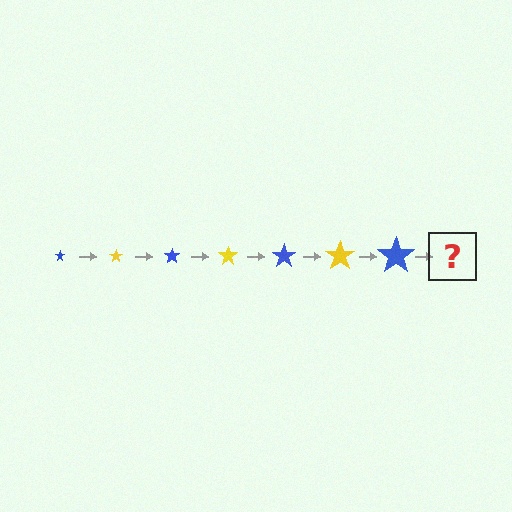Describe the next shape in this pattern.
It should be a yellow star, larger than the previous one.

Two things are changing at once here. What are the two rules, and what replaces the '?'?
The two rules are that the star grows larger each step and the color cycles through blue and yellow. The '?' should be a yellow star, larger than the previous one.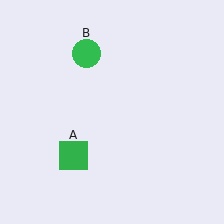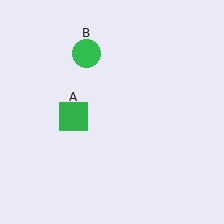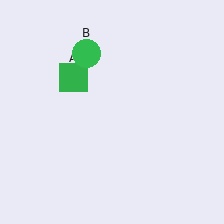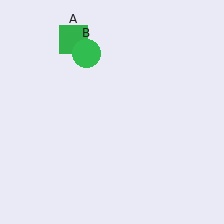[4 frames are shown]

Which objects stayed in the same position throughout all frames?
Green circle (object B) remained stationary.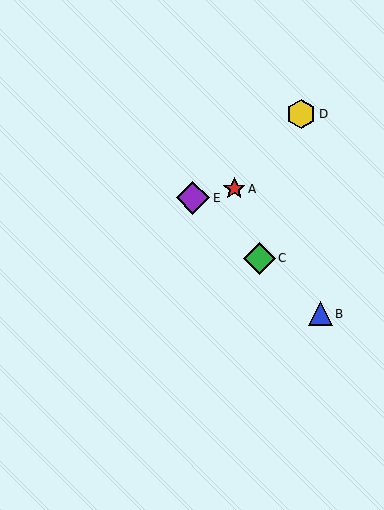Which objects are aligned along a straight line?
Objects B, C, E are aligned along a straight line.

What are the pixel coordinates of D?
Object D is at (301, 114).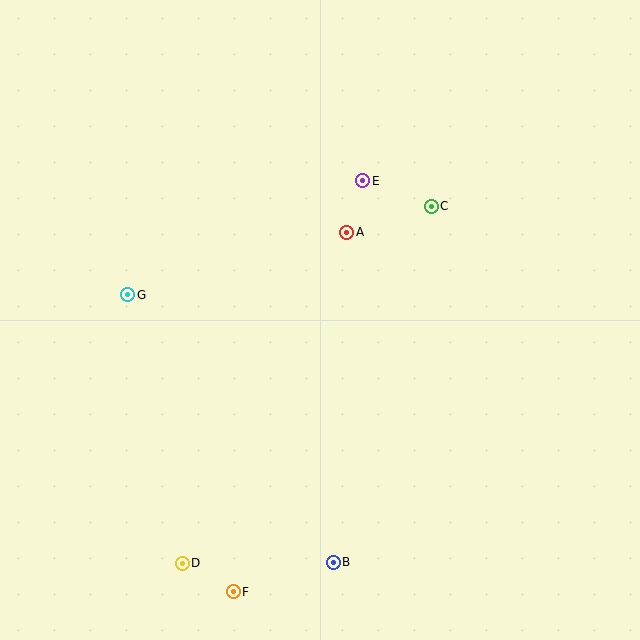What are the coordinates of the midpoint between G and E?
The midpoint between G and E is at (245, 238).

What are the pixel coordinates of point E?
Point E is at (363, 181).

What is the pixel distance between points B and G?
The distance between B and G is 337 pixels.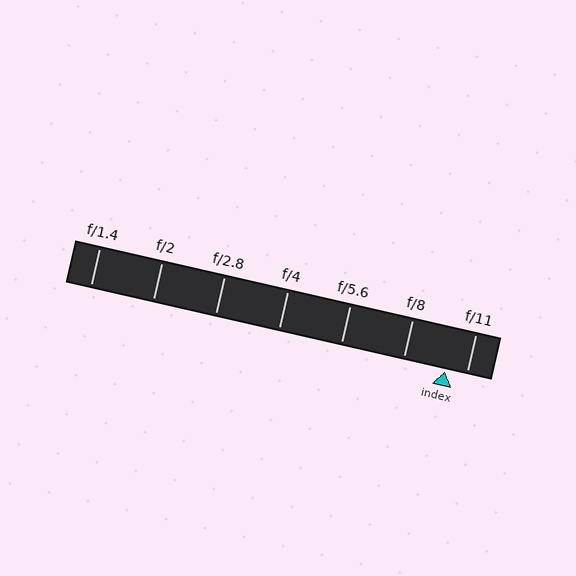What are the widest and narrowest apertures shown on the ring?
The widest aperture shown is f/1.4 and the narrowest is f/11.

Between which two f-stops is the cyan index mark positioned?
The index mark is between f/8 and f/11.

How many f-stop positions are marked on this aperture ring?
There are 7 f-stop positions marked.